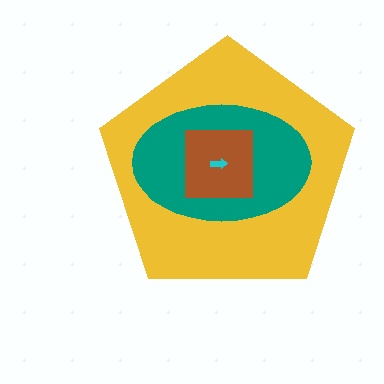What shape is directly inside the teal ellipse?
The brown square.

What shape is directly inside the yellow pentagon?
The teal ellipse.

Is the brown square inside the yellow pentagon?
Yes.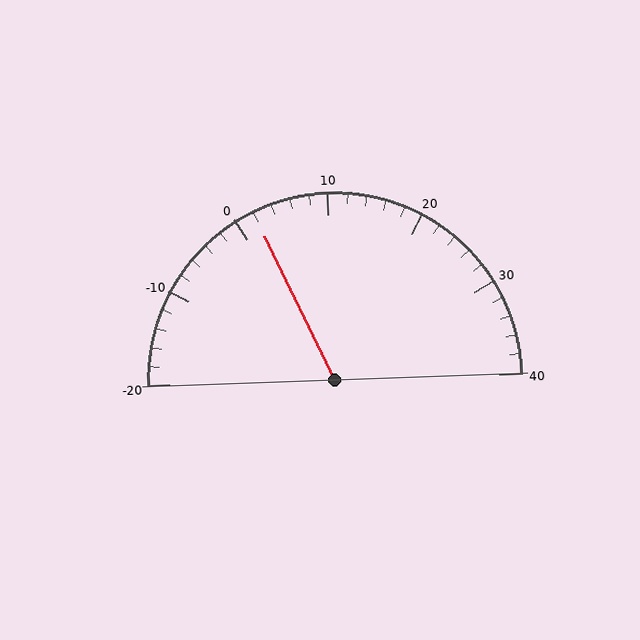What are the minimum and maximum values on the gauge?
The gauge ranges from -20 to 40.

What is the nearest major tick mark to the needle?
The nearest major tick mark is 0.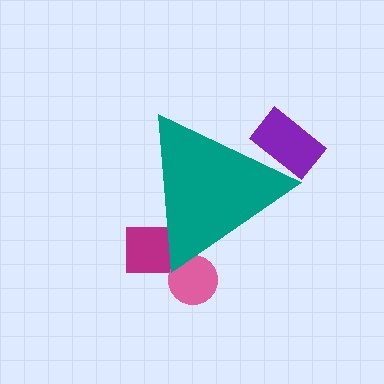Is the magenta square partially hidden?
Yes, the magenta square is partially hidden behind the teal triangle.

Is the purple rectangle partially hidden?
Yes, the purple rectangle is partially hidden behind the teal triangle.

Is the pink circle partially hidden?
Yes, the pink circle is partially hidden behind the teal triangle.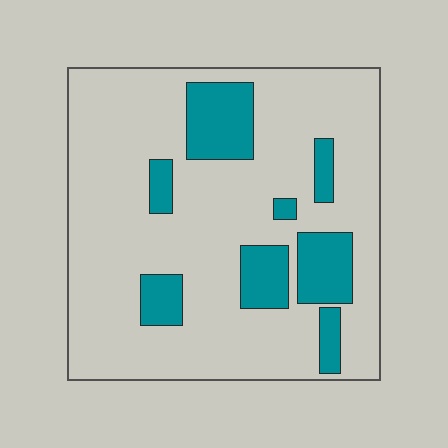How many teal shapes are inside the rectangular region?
8.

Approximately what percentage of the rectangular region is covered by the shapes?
Approximately 20%.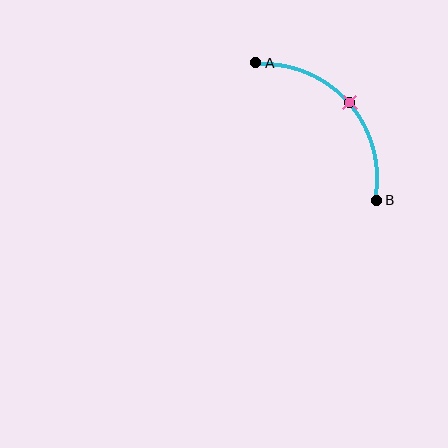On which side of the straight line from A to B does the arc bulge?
The arc bulges above and to the right of the straight line connecting A and B.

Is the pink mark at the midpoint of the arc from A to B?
Yes. The pink mark lies on the arc at equal arc-length from both A and B — it is the arc midpoint.